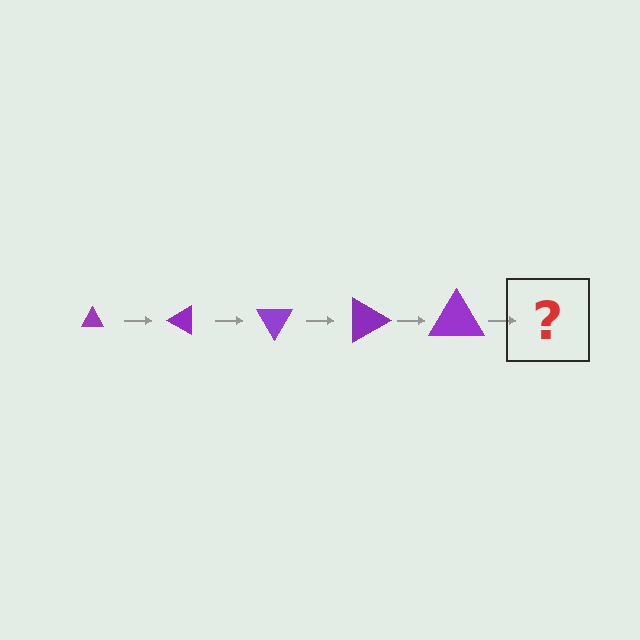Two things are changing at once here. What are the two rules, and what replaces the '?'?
The two rules are that the triangle grows larger each step and it rotates 30 degrees each step. The '?' should be a triangle, larger than the previous one and rotated 150 degrees from the start.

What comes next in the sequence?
The next element should be a triangle, larger than the previous one and rotated 150 degrees from the start.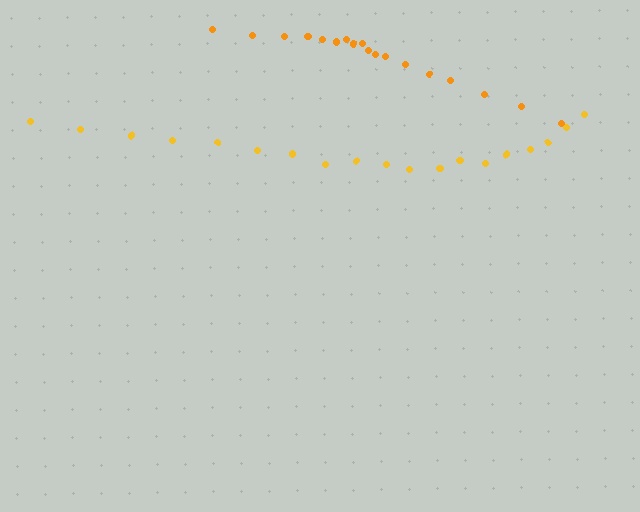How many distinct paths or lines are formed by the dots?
There are 2 distinct paths.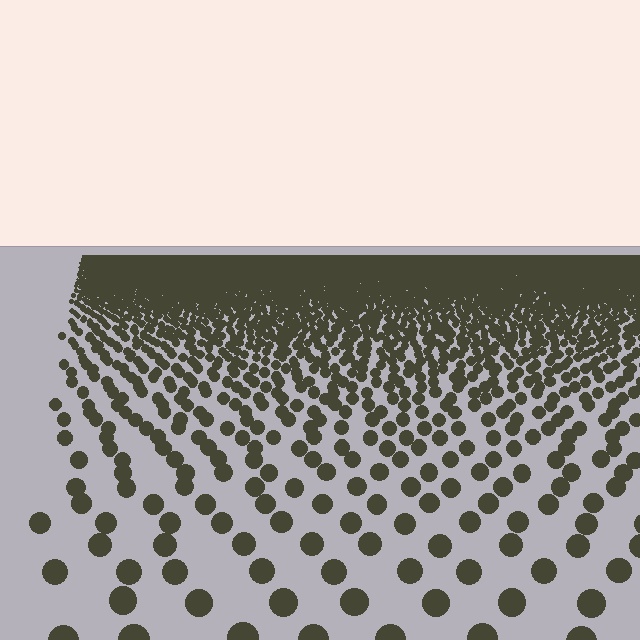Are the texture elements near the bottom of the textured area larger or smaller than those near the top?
Larger. Near the bottom, elements are closer to the viewer and appear at a bigger on-screen size.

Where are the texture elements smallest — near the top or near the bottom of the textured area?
Near the top.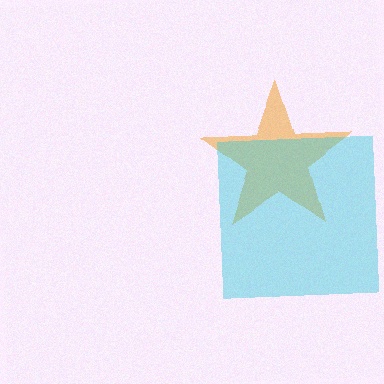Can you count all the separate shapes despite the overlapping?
Yes, there are 2 separate shapes.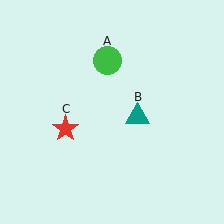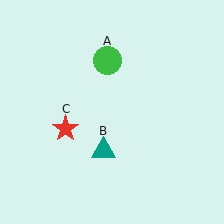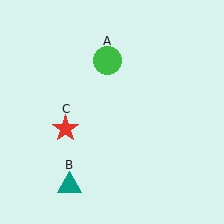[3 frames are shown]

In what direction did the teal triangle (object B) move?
The teal triangle (object B) moved down and to the left.